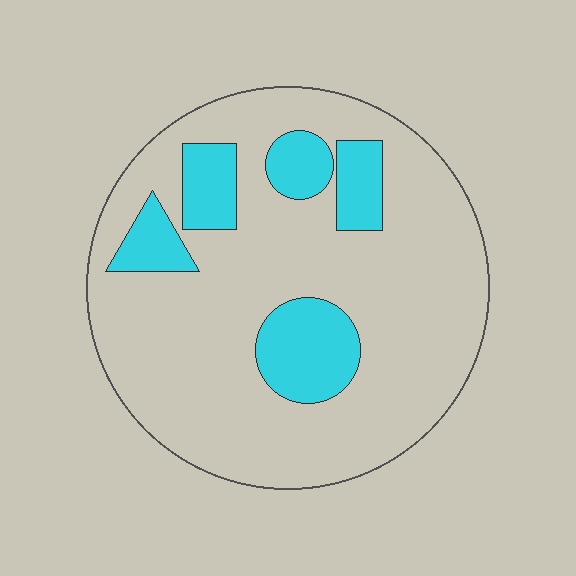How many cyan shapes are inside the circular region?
5.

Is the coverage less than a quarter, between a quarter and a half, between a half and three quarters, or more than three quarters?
Less than a quarter.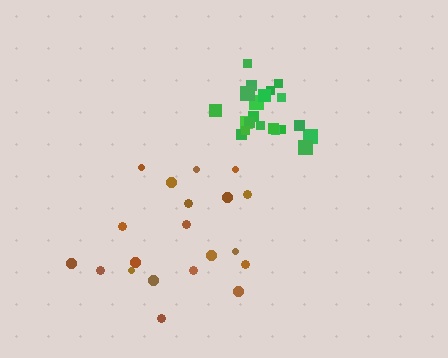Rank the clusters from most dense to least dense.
green, brown.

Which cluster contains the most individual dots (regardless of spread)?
Green (22).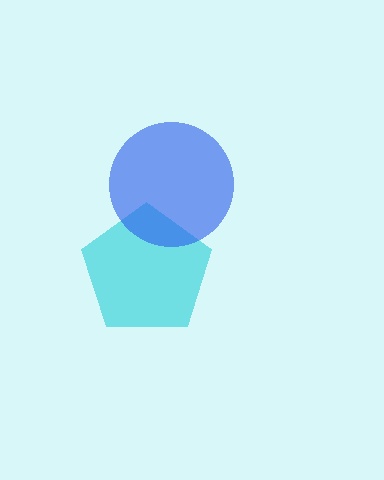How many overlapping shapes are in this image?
There are 2 overlapping shapes in the image.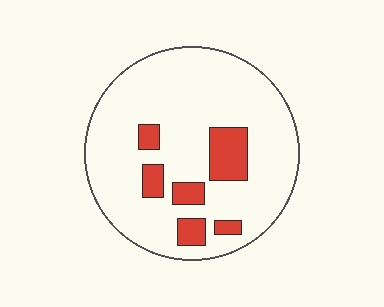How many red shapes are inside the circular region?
6.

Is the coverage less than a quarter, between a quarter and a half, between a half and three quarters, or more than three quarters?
Less than a quarter.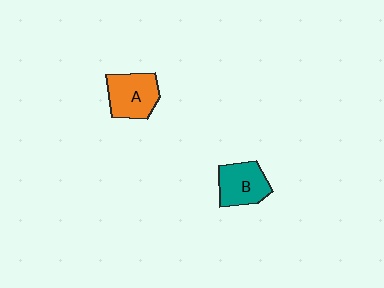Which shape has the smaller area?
Shape B (teal).